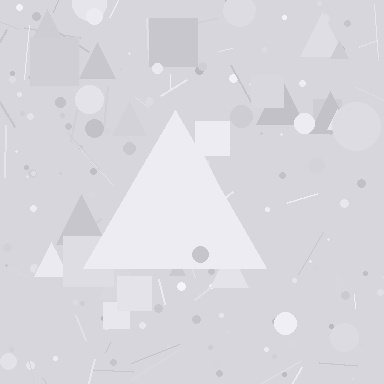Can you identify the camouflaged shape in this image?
The camouflaged shape is a triangle.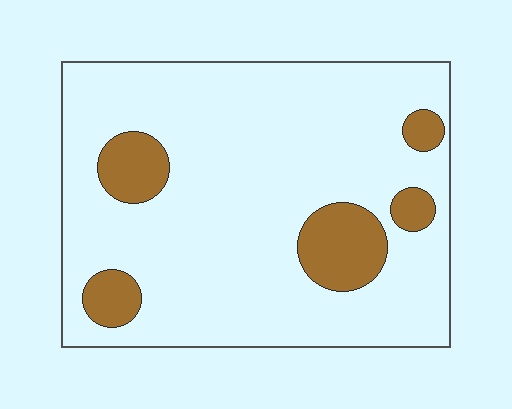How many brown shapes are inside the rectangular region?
5.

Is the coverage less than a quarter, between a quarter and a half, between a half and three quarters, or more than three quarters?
Less than a quarter.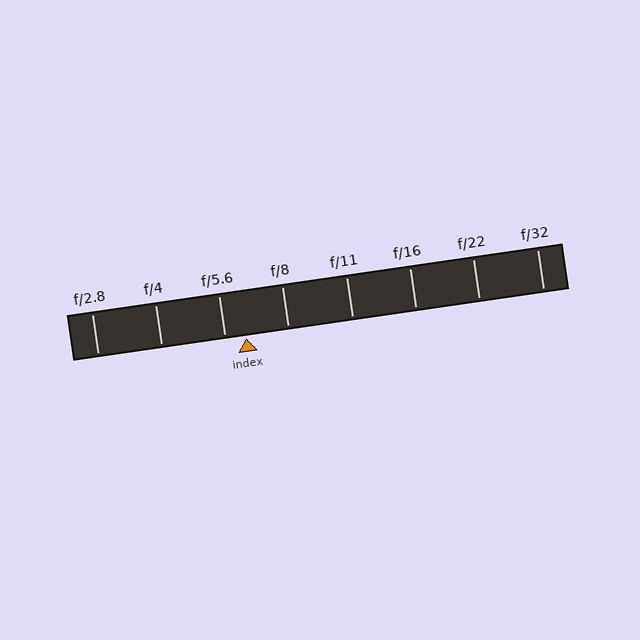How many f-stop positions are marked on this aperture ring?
There are 8 f-stop positions marked.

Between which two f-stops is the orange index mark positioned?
The index mark is between f/5.6 and f/8.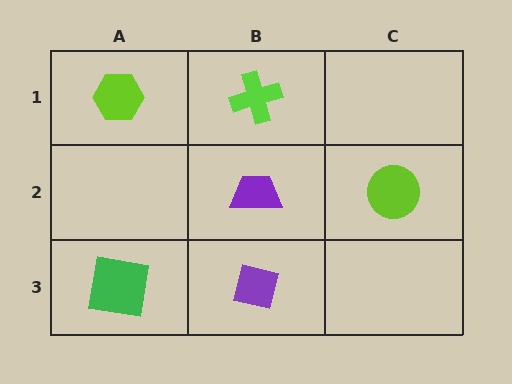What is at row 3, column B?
A purple square.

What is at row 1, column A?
A lime hexagon.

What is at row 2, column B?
A purple trapezoid.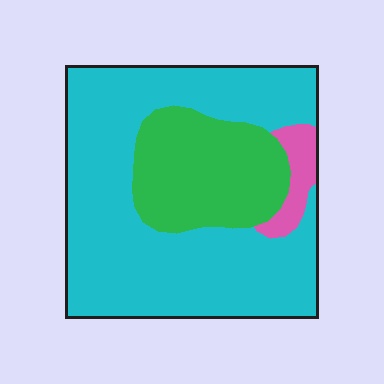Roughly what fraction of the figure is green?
Green takes up between a quarter and a half of the figure.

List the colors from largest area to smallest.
From largest to smallest: cyan, green, pink.